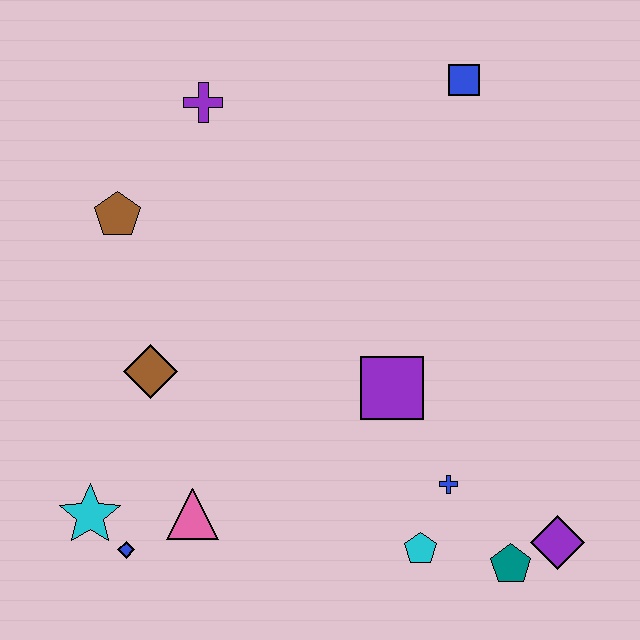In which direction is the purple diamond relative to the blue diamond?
The purple diamond is to the right of the blue diamond.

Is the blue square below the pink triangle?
No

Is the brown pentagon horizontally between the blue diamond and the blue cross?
No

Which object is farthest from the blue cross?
The purple cross is farthest from the blue cross.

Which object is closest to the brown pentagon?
The purple cross is closest to the brown pentagon.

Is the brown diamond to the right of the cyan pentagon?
No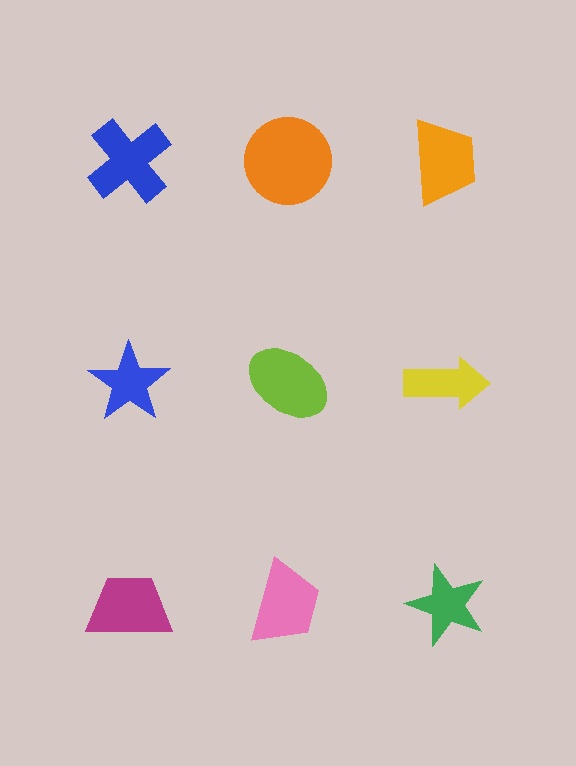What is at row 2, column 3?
A yellow arrow.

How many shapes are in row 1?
3 shapes.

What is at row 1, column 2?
An orange circle.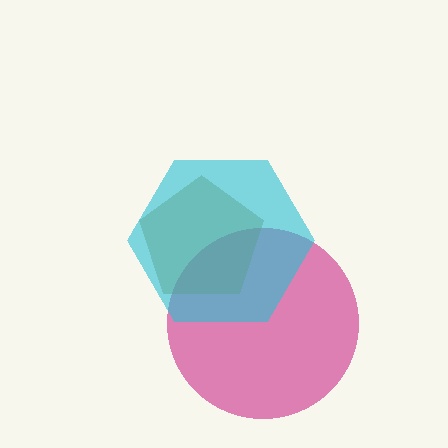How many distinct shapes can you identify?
There are 3 distinct shapes: a magenta circle, a brown pentagon, a cyan hexagon.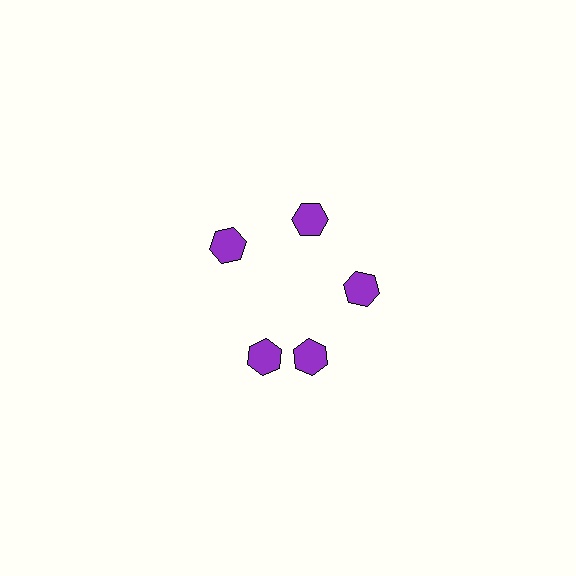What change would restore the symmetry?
The symmetry would be restored by rotating it back into even spacing with its neighbors so that all 5 hexagons sit at equal angles and equal distance from the center.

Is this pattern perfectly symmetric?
No. The 5 purple hexagons are arranged in a ring, but one element near the 8 o'clock position is rotated out of alignment along the ring, breaking the 5-fold rotational symmetry.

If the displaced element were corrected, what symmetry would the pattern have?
It would have 5-fold rotational symmetry — the pattern would map onto itself every 72 degrees.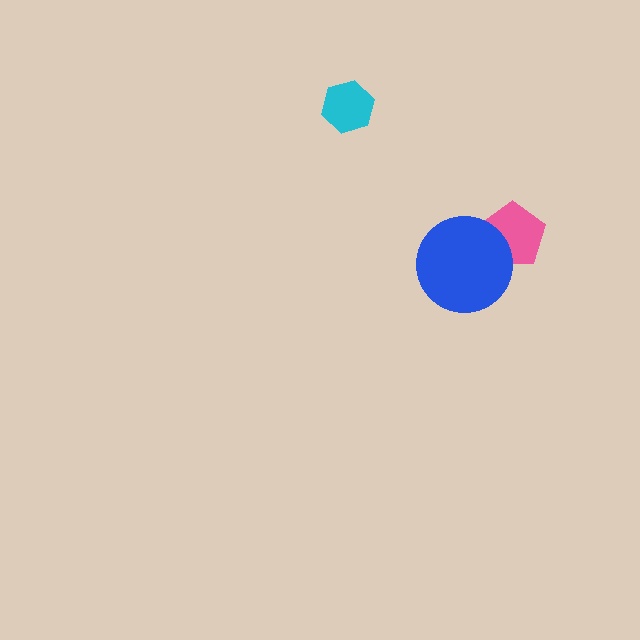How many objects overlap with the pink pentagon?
1 object overlaps with the pink pentagon.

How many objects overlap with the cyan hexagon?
0 objects overlap with the cyan hexagon.